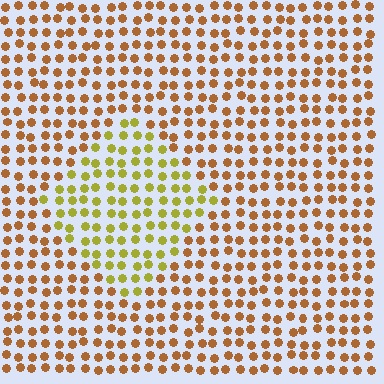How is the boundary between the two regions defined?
The boundary is defined purely by a slight shift in hue (about 38 degrees). Spacing, size, and orientation are identical on both sides.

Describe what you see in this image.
The image is filled with small brown elements in a uniform arrangement. A diamond-shaped region is visible where the elements are tinted to a slightly different hue, forming a subtle color boundary.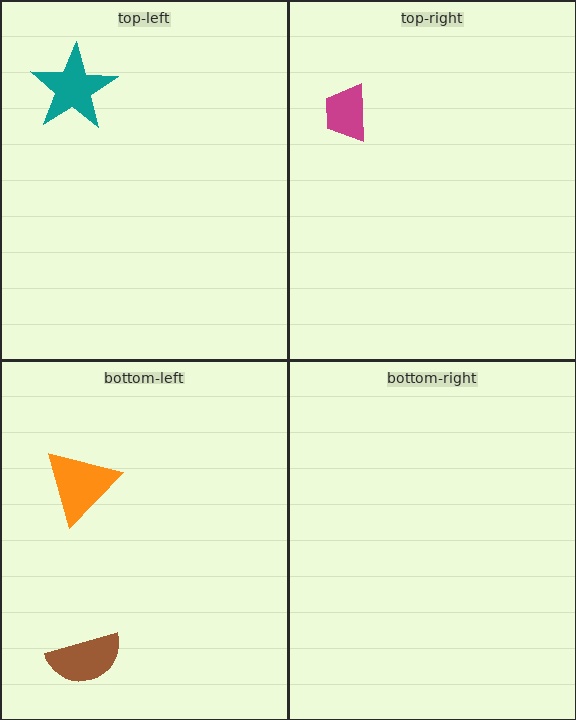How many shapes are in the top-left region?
1.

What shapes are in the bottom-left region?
The brown semicircle, the orange triangle.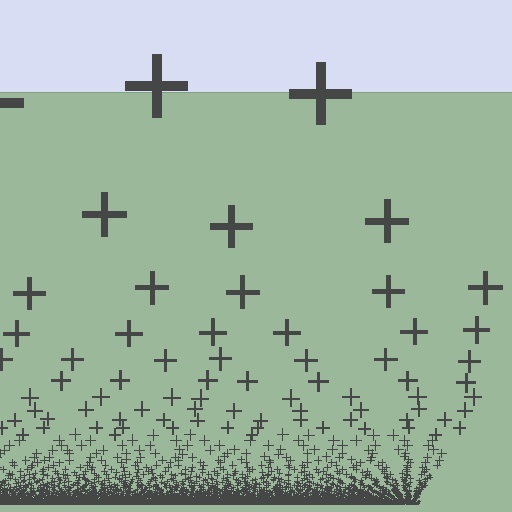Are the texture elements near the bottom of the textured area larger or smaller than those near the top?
Smaller. The gradient is inverted — elements near the bottom are smaller and denser.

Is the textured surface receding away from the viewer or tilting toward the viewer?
The surface appears to tilt toward the viewer. Texture elements get larger and sparser toward the top.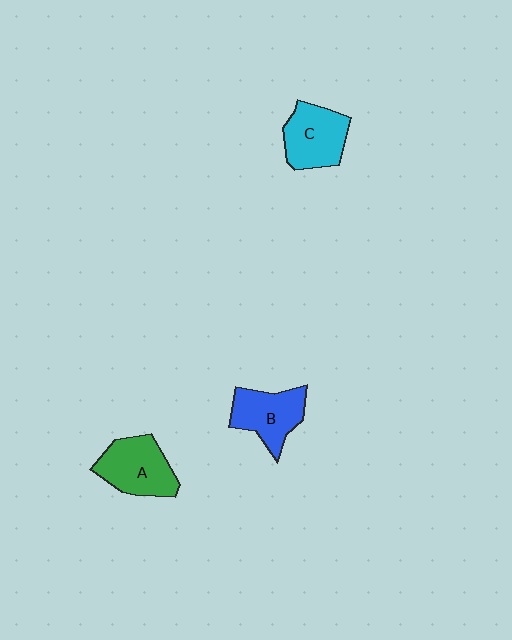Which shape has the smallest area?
Shape B (blue).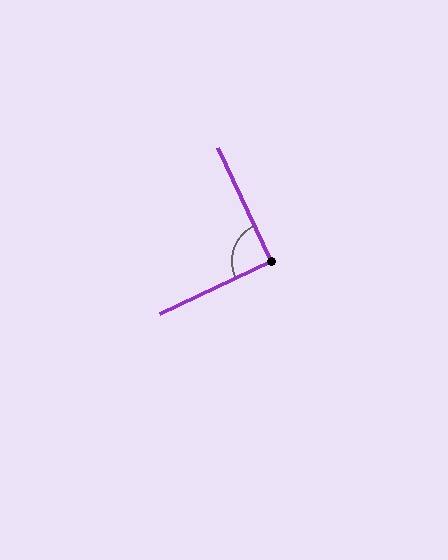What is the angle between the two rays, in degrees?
Approximately 90 degrees.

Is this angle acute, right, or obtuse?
It is approximately a right angle.